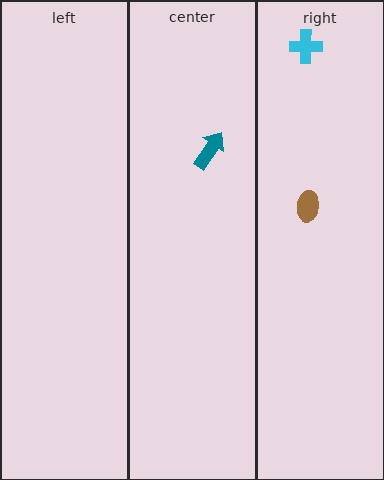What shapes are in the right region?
The cyan cross, the brown ellipse.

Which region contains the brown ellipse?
The right region.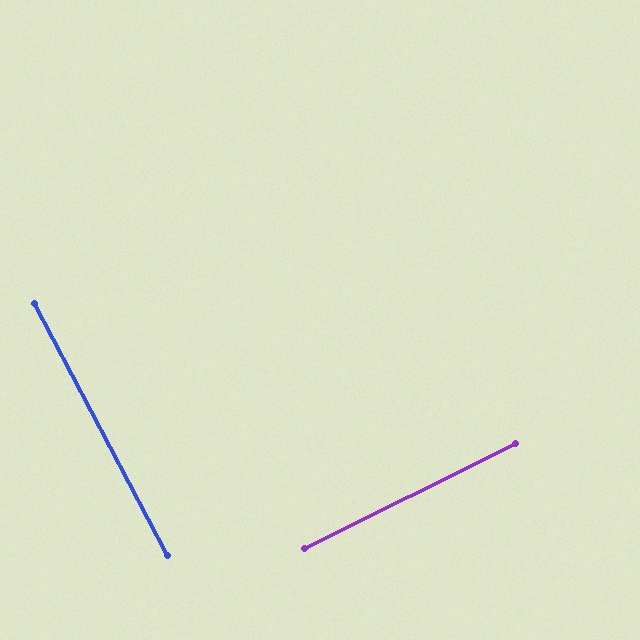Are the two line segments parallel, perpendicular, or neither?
Perpendicular — they meet at approximately 89°.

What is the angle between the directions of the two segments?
Approximately 89 degrees.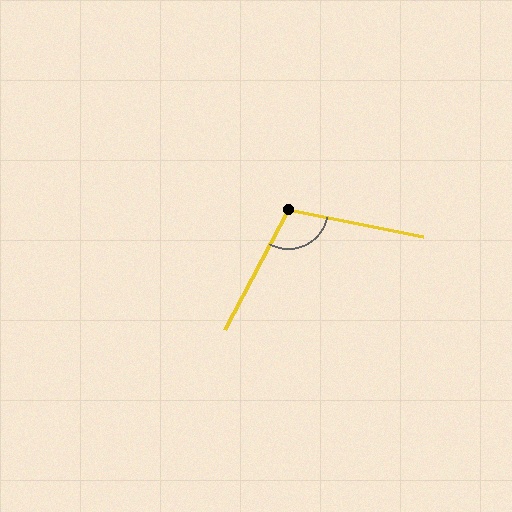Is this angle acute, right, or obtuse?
It is obtuse.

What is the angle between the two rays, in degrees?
Approximately 107 degrees.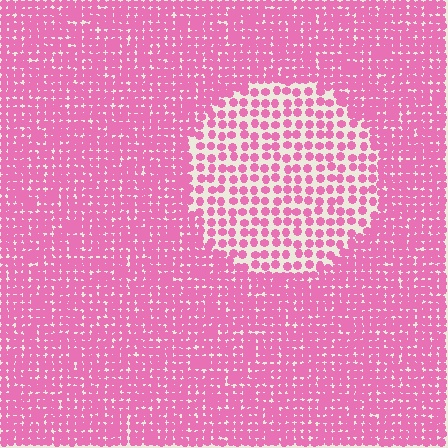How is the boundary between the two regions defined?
The boundary is defined by a change in element density (approximately 2.1x ratio). All elements are the same color, size, and shape.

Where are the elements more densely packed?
The elements are more densely packed outside the circle boundary.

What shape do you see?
I see a circle.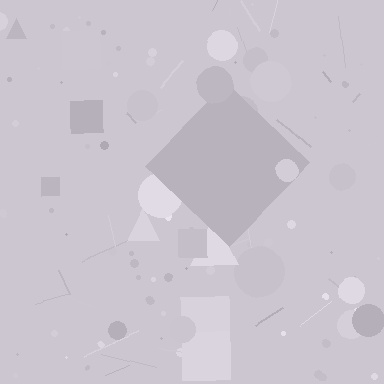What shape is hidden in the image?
A diamond is hidden in the image.